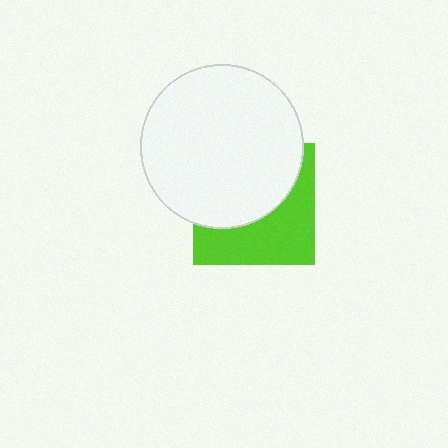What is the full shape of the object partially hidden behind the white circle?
The partially hidden object is a lime square.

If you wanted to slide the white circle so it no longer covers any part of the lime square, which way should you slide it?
Slide it up — that is the most direct way to separate the two shapes.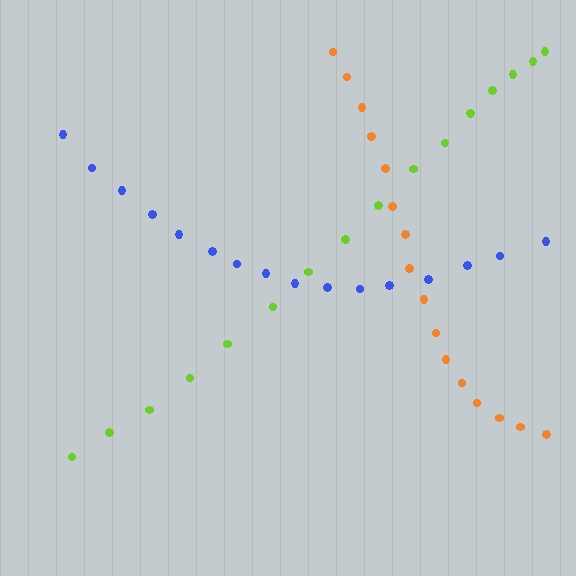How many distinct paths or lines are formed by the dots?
There are 3 distinct paths.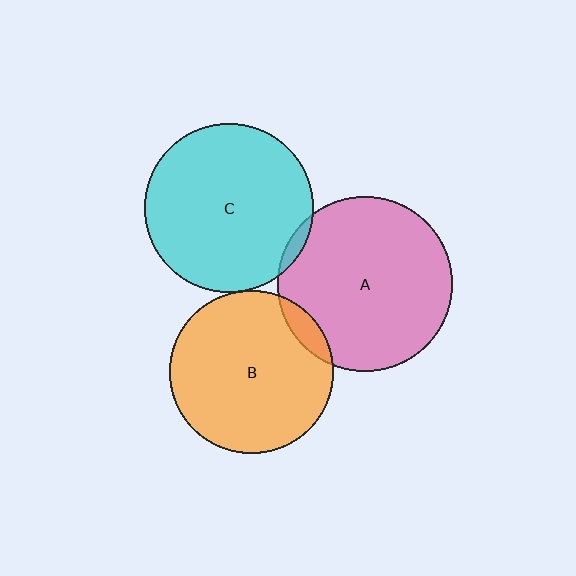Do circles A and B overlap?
Yes.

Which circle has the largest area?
Circle A (pink).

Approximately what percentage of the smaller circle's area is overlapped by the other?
Approximately 10%.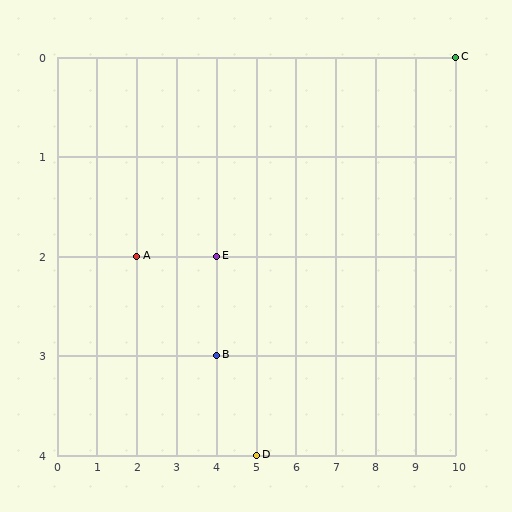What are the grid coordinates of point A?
Point A is at grid coordinates (2, 2).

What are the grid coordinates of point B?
Point B is at grid coordinates (4, 3).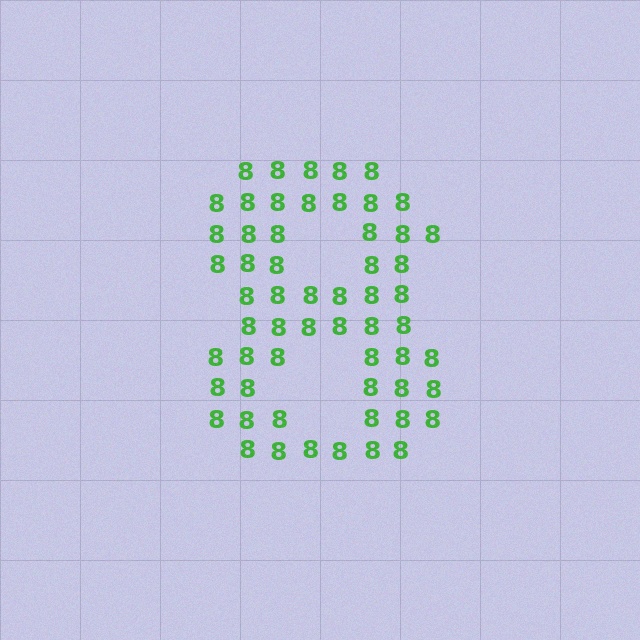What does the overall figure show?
The overall figure shows the digit 8.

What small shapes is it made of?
It is made of small digit 8's.